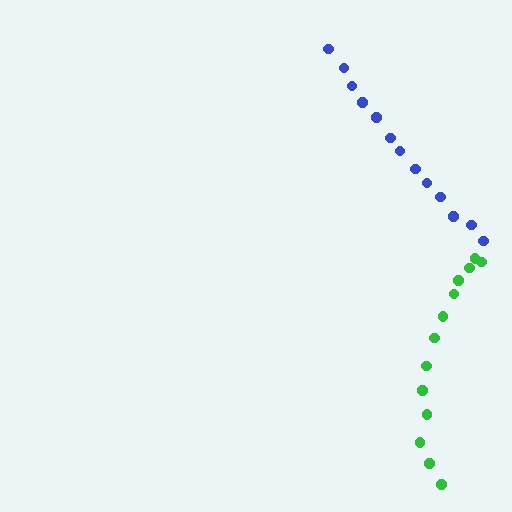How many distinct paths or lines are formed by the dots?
There are 2 distinct paths.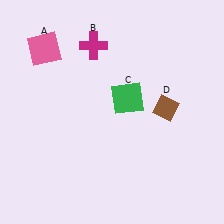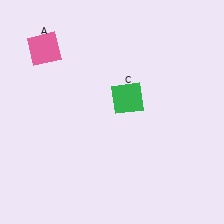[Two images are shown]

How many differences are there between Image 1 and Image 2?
There are 2 differences between the two images.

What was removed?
The brown diamond (D), the magenta cross (B) were removed in Image 2.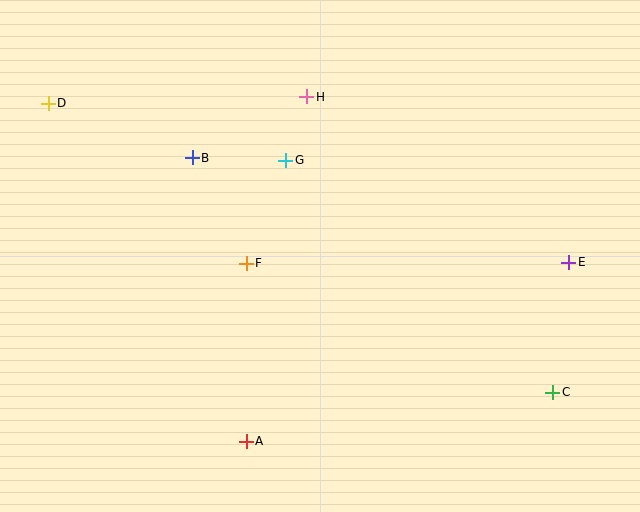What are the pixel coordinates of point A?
Point A is at (246, 441).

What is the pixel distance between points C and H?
The distance between C and H is 384 pixels.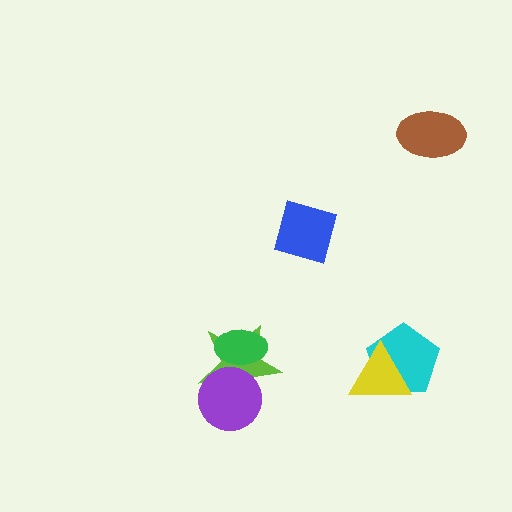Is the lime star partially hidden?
Yes, it is partially covered by another shape.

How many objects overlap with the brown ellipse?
0 objects overlap with the brown ellipse.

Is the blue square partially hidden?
No, no other shape covers it.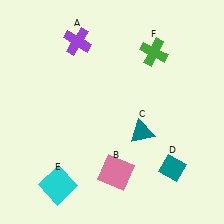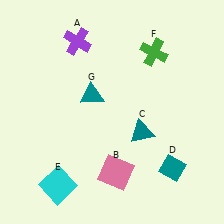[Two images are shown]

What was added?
A teal triangle (G) was added in Image 2.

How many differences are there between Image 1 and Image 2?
There is 1 difference between the two images.